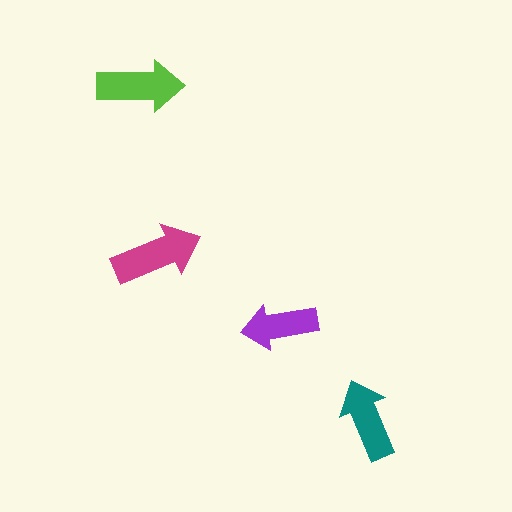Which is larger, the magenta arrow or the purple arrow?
The magenta one.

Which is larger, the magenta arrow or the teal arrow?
The magenta one.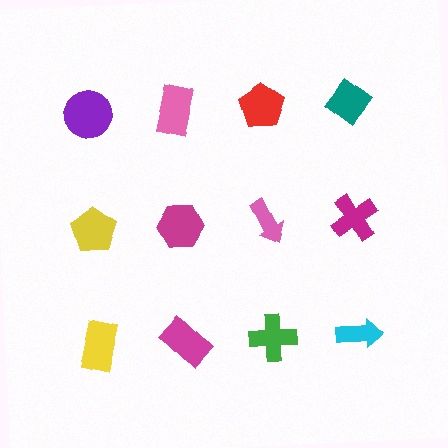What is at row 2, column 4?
A magenta cross.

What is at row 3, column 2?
A magenta rectangle.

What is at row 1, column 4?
A teal diamond.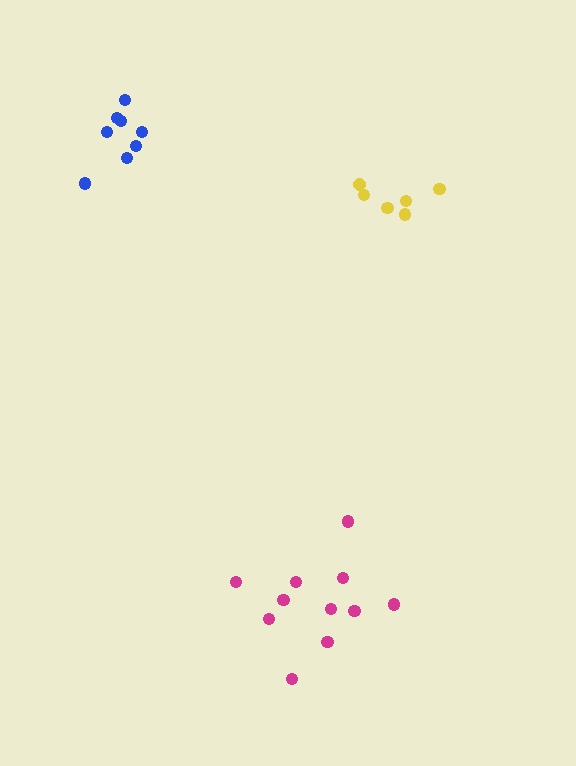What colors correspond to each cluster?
The clusters are colored: magenta, yellow, blue.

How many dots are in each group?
Group 1: 11 dots, Group 2: 6 dots, Group 3: 8 dots (25 total).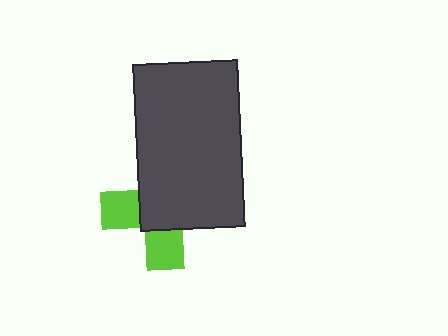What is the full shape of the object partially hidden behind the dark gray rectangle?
The partially hidden object is a lime cross.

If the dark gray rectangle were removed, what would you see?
You would see the complete lime cross.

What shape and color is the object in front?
The object in front is a dark gray rectangle.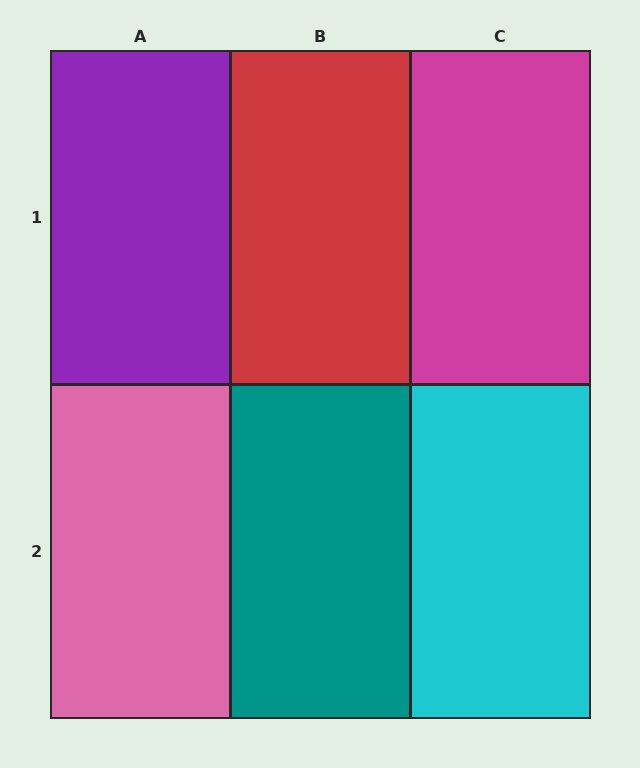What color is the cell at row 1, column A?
Purple.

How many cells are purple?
1 cell is purple.